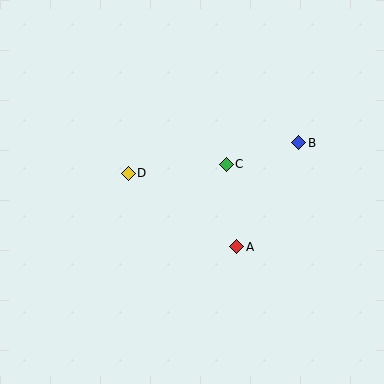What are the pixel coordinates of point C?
Point C is at (226, 164).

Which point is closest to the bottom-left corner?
Point D is closest to the bottom-left corner.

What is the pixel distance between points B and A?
The distance between B and A is 121 pixels.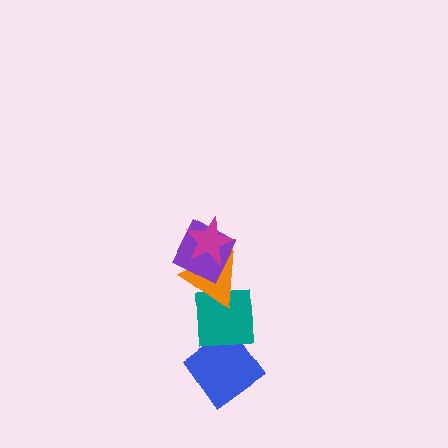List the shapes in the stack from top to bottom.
From top to bottom: the magenta star, the purple diamond, the orange triangle, the teal square, the blue diamond.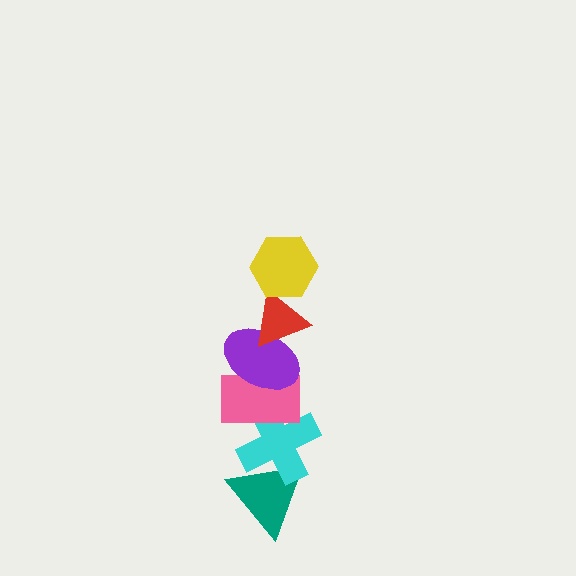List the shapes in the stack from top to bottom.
From top to bottom: the yellow hexagon, the red triangle, the purple ellipse, the pink rectangle, the cyan cross, the teal triangle.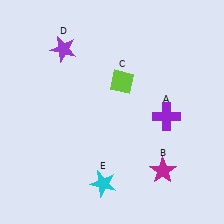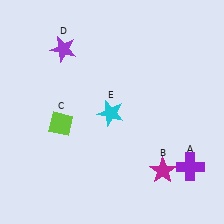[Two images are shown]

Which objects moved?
The objects that moved are: the purple cross (A), the lime diamond (C), the cyan star (E).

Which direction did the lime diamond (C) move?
The lime diamond (C) moved left.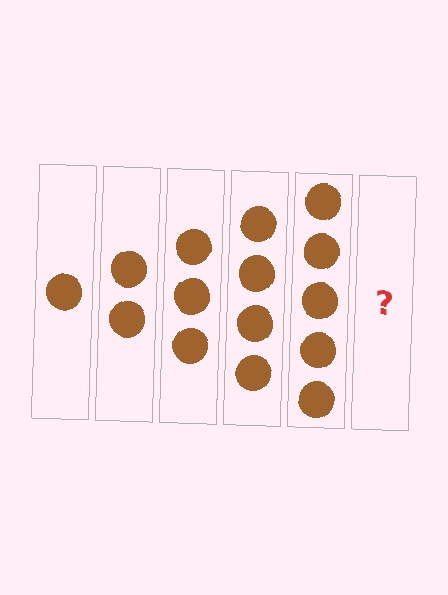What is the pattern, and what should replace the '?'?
The pattern is that each step adds one more circle. The '?' should be 6 circles.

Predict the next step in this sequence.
The next step is 6 circles.